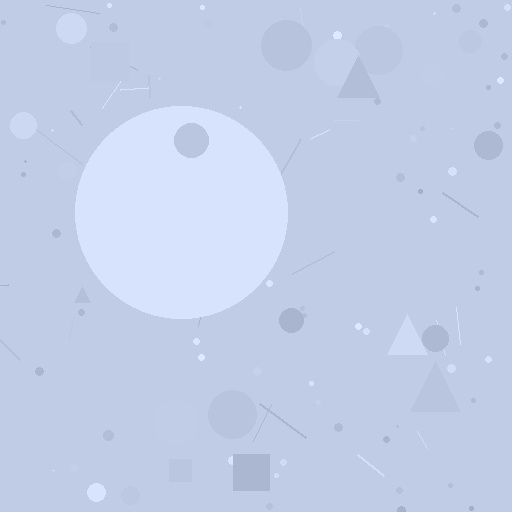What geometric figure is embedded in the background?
A circle is embedded in the background.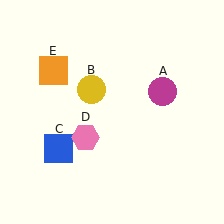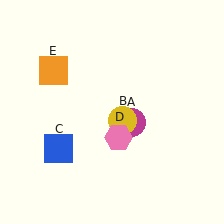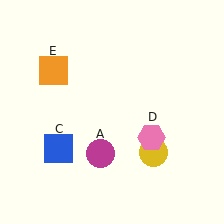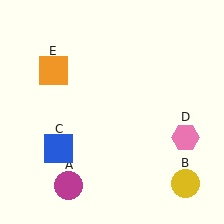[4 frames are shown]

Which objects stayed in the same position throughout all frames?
Blue square (object C) and orange square (object E) remained stationary.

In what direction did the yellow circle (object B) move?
The yellow circle (object B) moved down and to the right.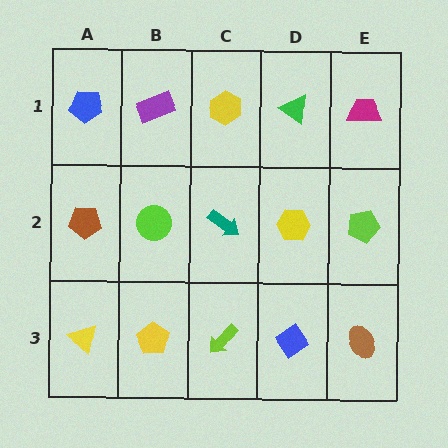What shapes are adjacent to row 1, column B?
A lime circle (row 2, column B), a blue pentagon (row 1, column A), a yellow hexagon (row 1, column C).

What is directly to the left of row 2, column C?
A lime circle.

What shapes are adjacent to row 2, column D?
A green triangle (row 1, column D), a blue diamond (row 3, column D), a teal arrow (row 2, column C), a lime pentagon (row 2, column E).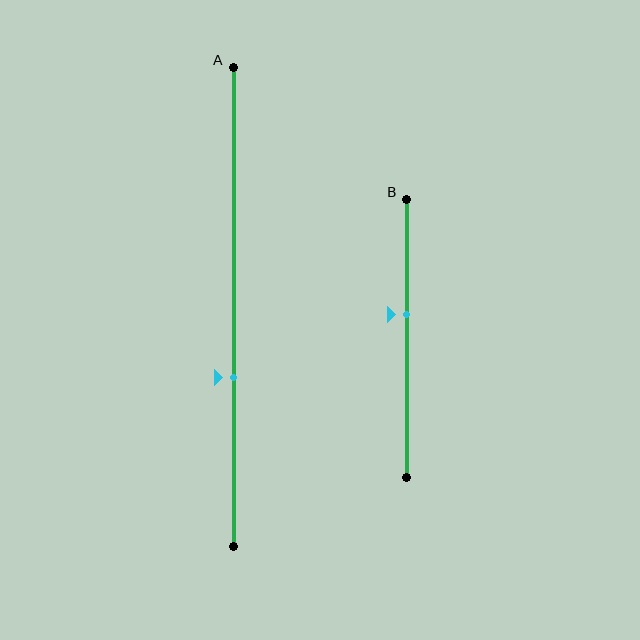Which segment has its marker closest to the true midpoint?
Segment B has its marker closest to the true midpoint.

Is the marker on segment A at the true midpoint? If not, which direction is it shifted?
No, the marker on segment A is shifted downward by about 15% of the segment length.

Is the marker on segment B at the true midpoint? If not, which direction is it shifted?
No, the marker on segment B is shifted upward by about 9% of the segment length.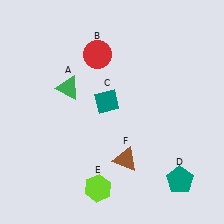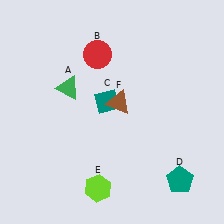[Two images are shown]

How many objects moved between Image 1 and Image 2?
1 object moved between the two images.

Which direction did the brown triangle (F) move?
The brown triangle (F) moved up.